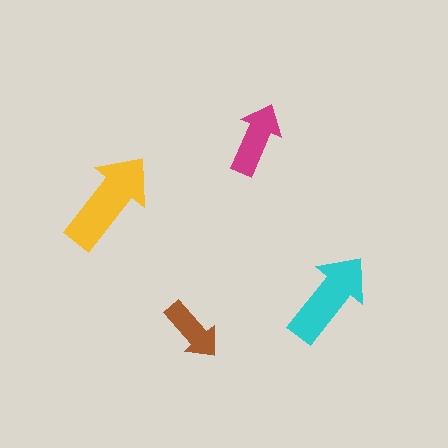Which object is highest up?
The magenta arrow is topmost.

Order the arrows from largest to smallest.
the yellow one, the cyan one, the magenta one, the brown one.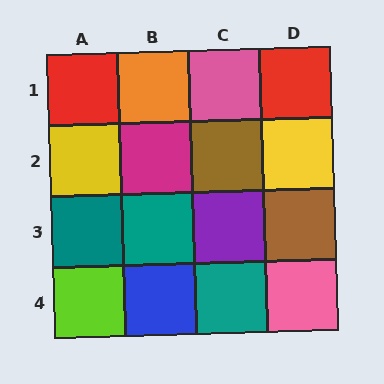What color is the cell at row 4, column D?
Pink.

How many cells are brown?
2 cells are brown.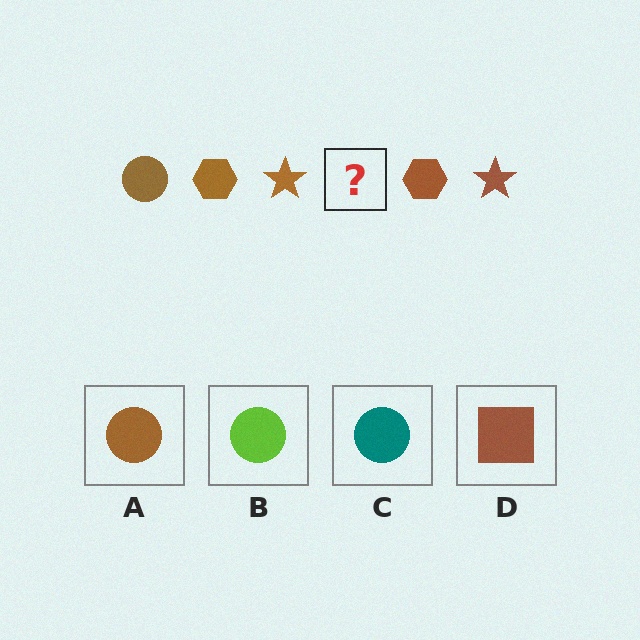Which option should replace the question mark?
Option A.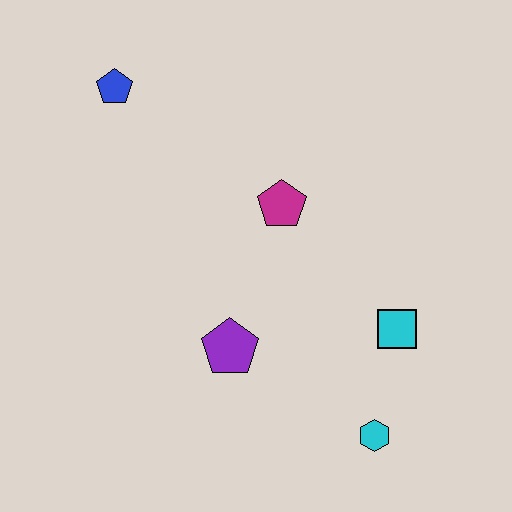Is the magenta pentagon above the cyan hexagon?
Yes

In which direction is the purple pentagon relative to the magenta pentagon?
The purple pentagon is below the magenta pentagon.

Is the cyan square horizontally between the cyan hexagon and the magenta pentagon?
No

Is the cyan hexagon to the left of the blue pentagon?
No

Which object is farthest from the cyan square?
The blue pentagon is farthest from the cyan square.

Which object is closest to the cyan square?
The cyan hexagon is closest to the cyan square.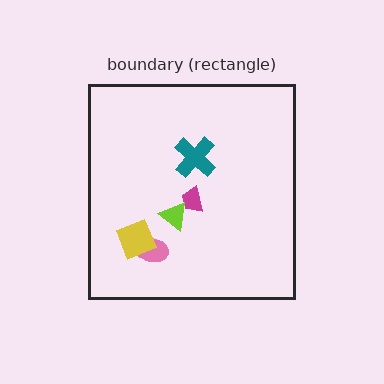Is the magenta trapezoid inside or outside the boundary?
Inside.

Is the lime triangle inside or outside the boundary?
Inside.